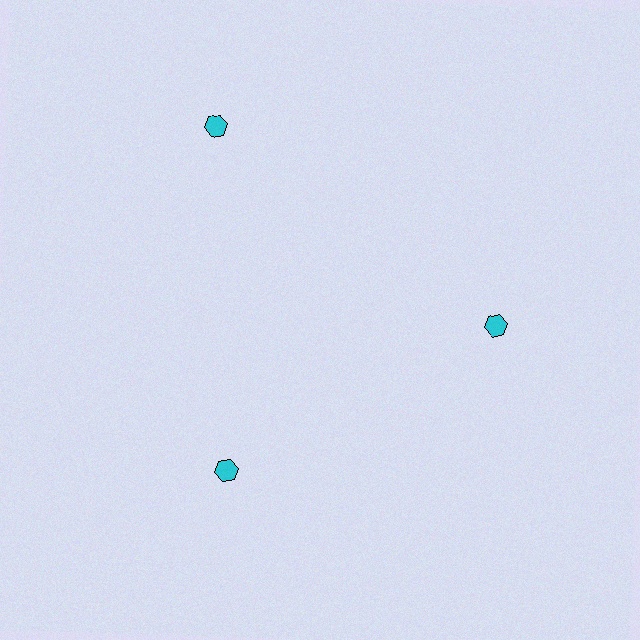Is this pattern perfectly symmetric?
No. The 3 cyan hexagons are arranged in a ring, but one element near the 11 o'clock position is pushed outward from the center, breaking the 3-fold rotational symmetry.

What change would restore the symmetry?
The symmetry would be restored by moving it inward, back onto the ring so that all 3 hexagons sit at equal angles and equal distance from the center.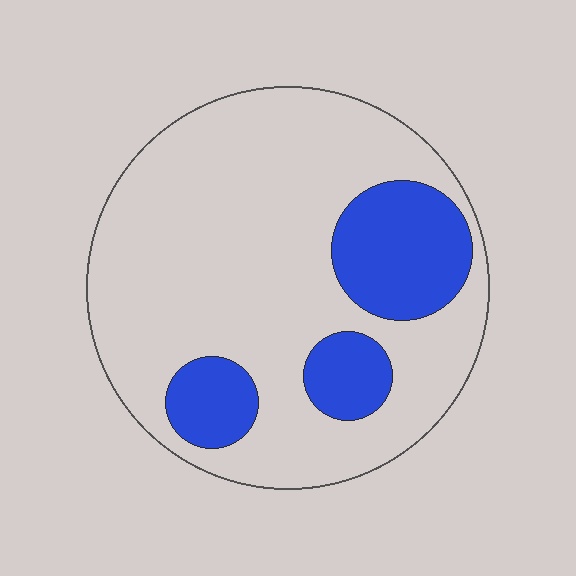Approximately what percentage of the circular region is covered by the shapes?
Approximately 25%.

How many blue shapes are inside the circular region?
3.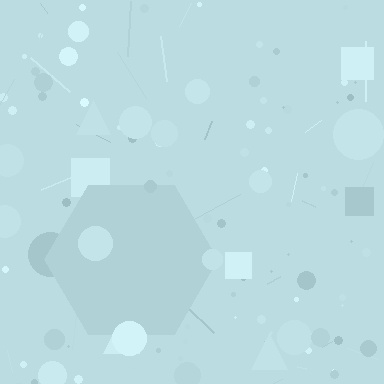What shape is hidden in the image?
A hexagon is hidden in the image.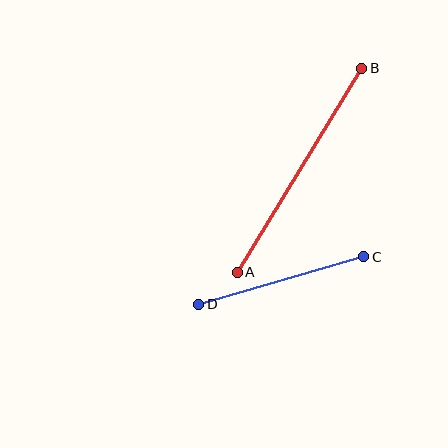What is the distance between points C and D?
The distance is approximately 172 pixels.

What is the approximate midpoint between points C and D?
The midpoint is at approximately (281, 280) pixels.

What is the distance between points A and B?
The distance is approximately 239 pixels.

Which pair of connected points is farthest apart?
Points A and B are farthest apart.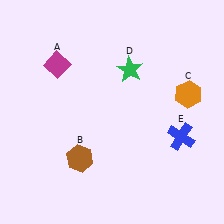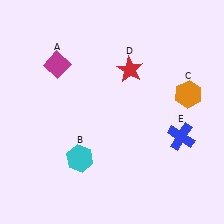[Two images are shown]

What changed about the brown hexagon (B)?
In Image 1, B is brown. In Image 2, it changed to cyan.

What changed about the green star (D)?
In Image 1, D is green. In Image 2, it changed to red.